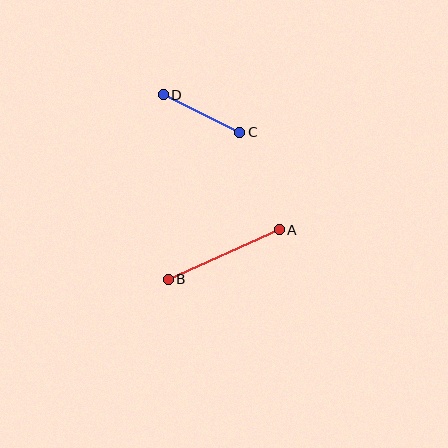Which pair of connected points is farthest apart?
Points A and B are farthest apart.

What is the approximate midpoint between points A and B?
The midpoint is at approximately (224, 254) pixels.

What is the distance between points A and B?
The distance is approximately 121 pixels.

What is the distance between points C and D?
The distance is approximately 85 pixels.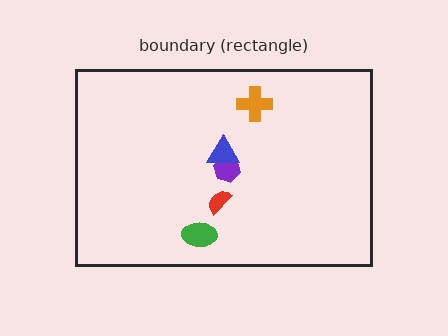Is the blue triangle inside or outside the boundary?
Inside.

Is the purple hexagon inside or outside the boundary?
Inside.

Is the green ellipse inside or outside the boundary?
Inside.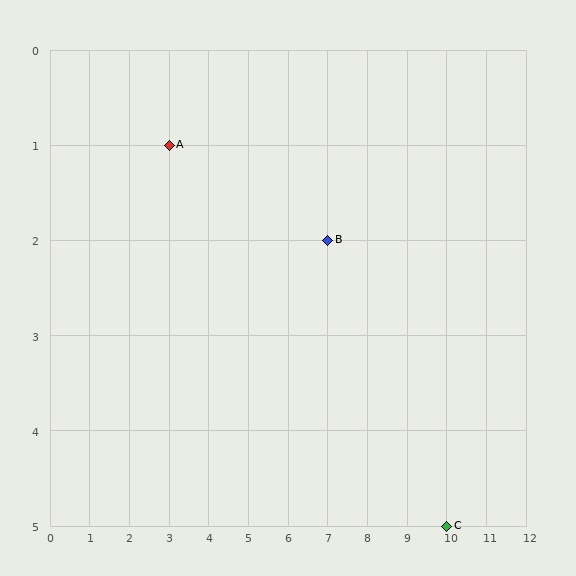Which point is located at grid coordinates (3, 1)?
Point A is at (3, 1).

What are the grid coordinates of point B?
Point B is at grid coordinates (7, 2).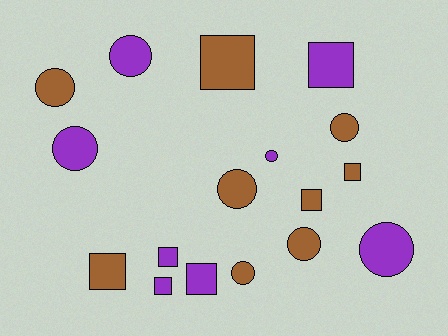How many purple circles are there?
There are 4 purple circles.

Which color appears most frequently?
Brown, with 9 objects.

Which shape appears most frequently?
Circle, with 9 objects.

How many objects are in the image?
There are 17 objects.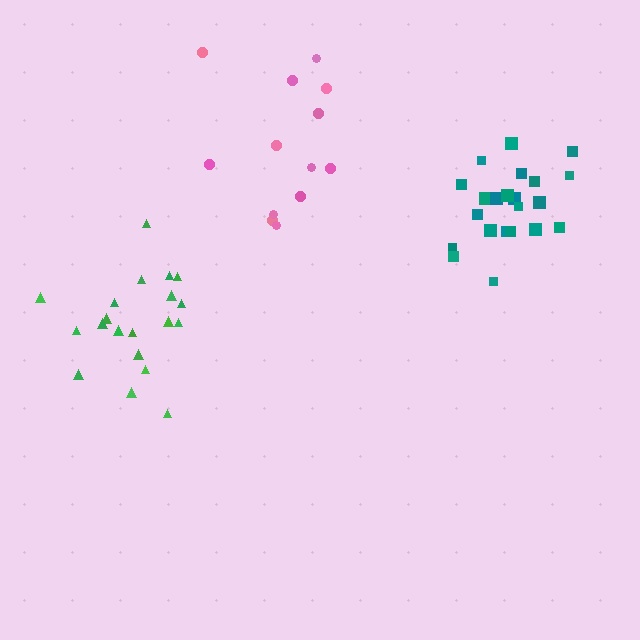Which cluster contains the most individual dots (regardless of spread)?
Teal (23).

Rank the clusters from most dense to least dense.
teal, green, pink.